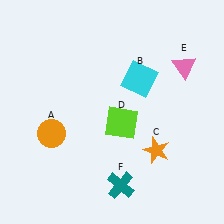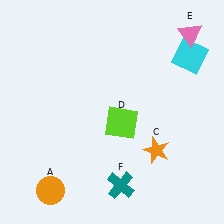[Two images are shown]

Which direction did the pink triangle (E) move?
The pink triangle (E) moved up.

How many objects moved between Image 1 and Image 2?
3 objects moved between the two images.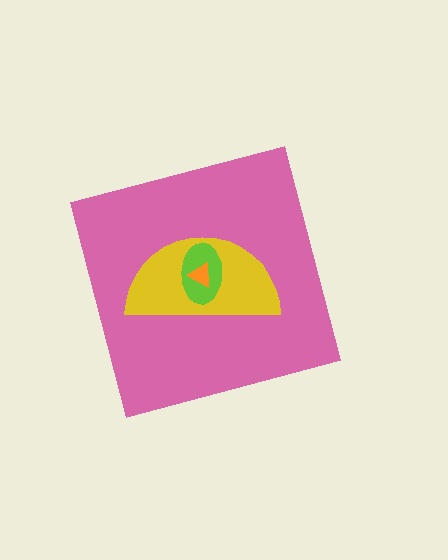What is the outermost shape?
The pink square.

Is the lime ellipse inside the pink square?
Yes.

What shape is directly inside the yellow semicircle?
The lime ellipse.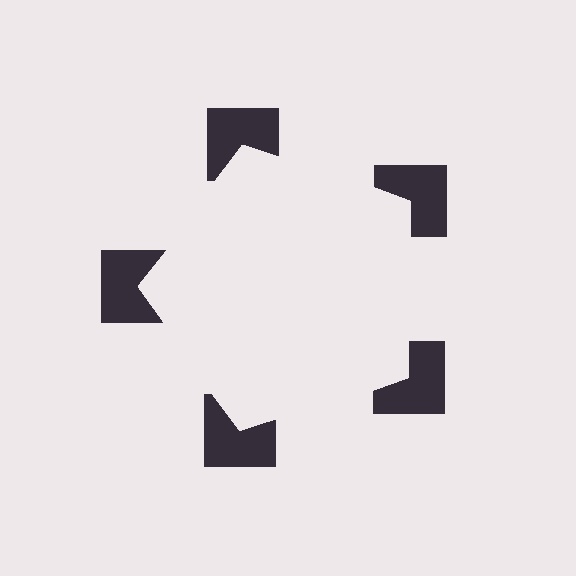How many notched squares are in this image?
There are 5 — one at each vertex of the illusory pentagon.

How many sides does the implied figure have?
5 sides.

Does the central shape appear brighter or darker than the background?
It typically appears slightly brighter than the background, even though no actual brightness change is drawn.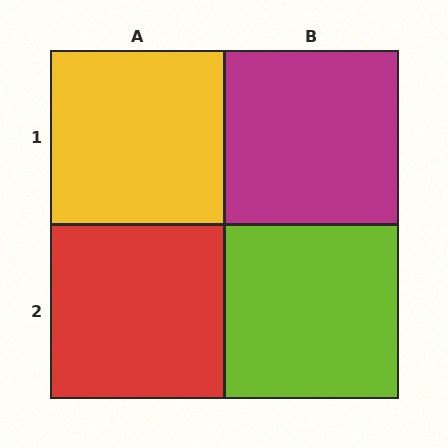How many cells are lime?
1 cell is lime.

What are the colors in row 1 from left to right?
Yellow, magenta.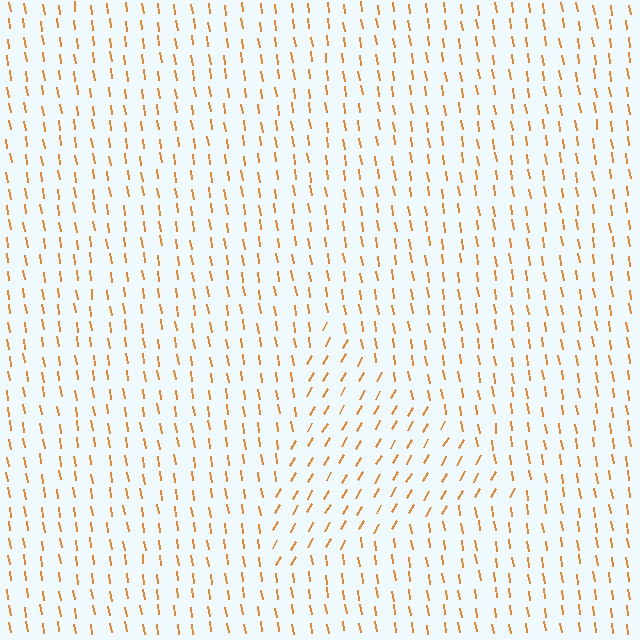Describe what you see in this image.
The image is filled with small orange line segments. A triangle region in the image has lines oriented differently from the surrounding lines, creating a visible texture boundary.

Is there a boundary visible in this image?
Yes, there is a texture boundary formed by a change in line orientation.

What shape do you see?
I see a triangle.